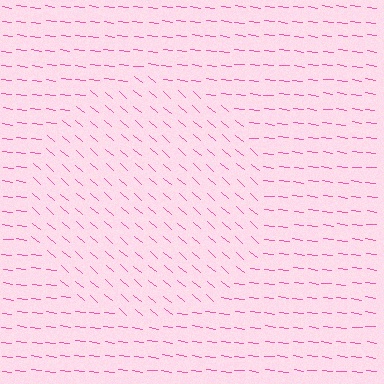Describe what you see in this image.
The image is filled with small pink line segments. A circle region in the image has lines oriented differently from the surrounding lines, creating a visible texture boundary.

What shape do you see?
I see a circle.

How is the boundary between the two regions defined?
The boundary is defined purely by a change in line orientation (approximately 34 degrees difference). All lines are the same color and thickness.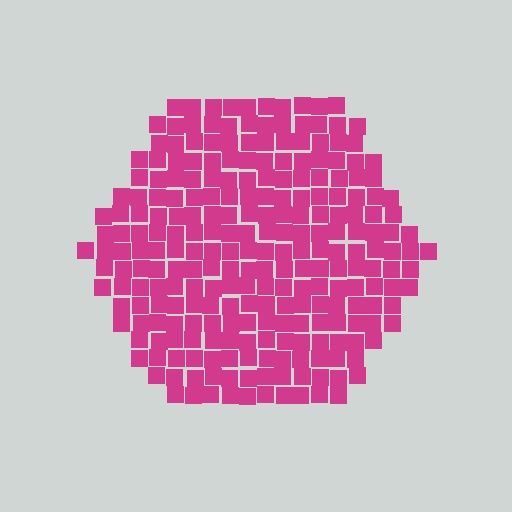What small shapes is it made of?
It is made of small squares.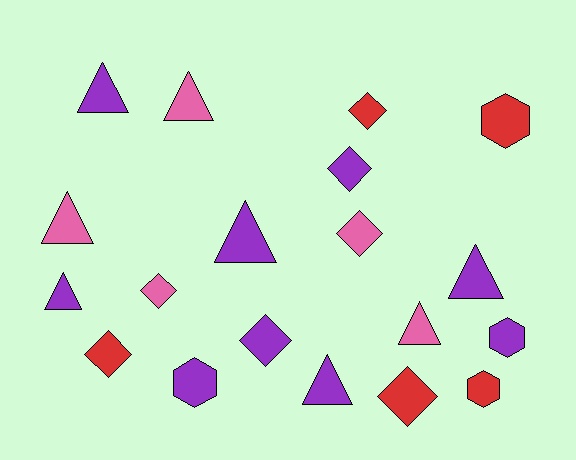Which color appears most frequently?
Purple, with 9 objects.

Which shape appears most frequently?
Triangle, with 8 objects.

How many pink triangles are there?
There are 3 pink triangles.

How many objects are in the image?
There are 19 objects.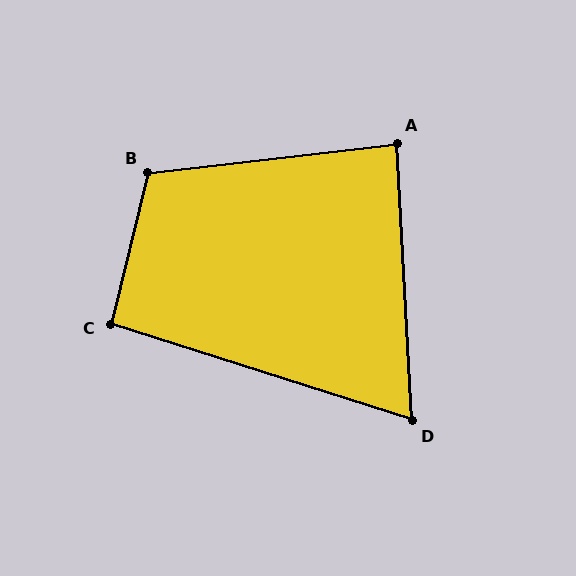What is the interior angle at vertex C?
Approximately 94 degrees (approximately right).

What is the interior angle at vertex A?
Approximately 86 degrees (approximately right).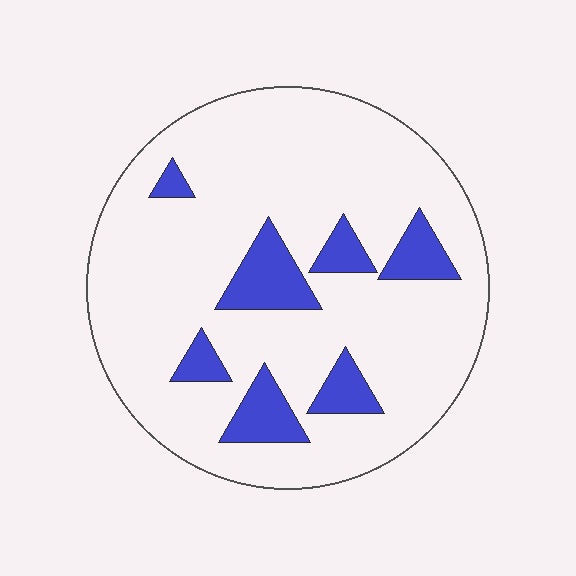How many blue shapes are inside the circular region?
7.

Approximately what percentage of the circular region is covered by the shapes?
Approximately 15%.